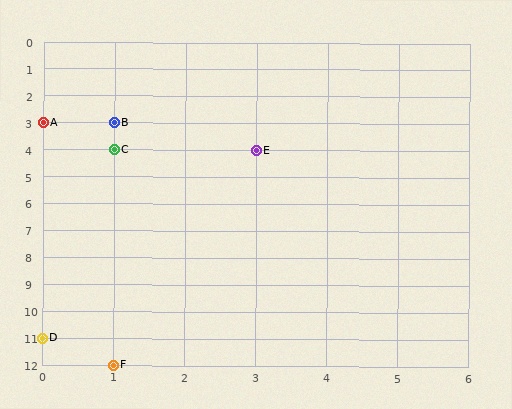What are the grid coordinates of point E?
Point E is at grid coordinates (3, 4).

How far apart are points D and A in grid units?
Points D and A are 8 rows apart.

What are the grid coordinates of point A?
Point A is at grid coordinates (0, 3).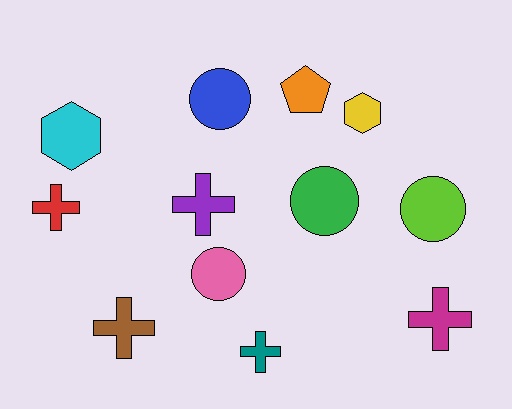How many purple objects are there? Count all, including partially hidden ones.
There is 1 purple object.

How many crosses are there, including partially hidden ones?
There are 5 crosses.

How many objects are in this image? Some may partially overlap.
There are 12 objects.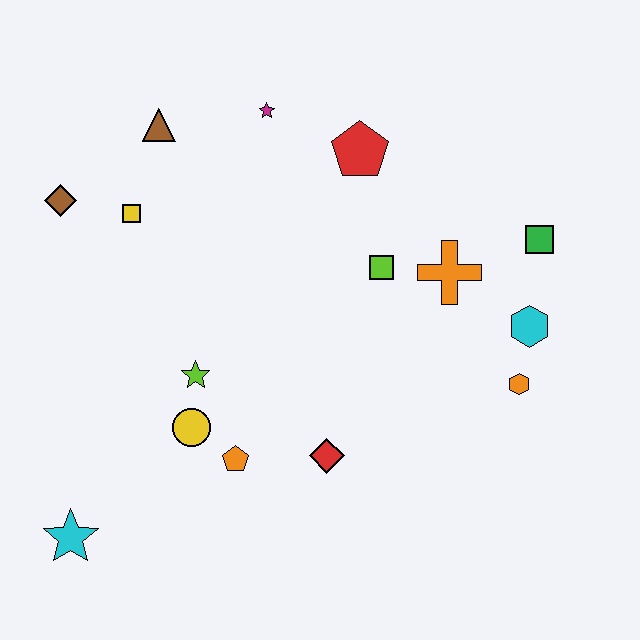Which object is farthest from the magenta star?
The cyan star is farthest from the magenta star.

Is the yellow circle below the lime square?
Yes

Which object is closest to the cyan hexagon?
The orange hexagon is closest to the cyan hexagon.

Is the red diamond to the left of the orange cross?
Yes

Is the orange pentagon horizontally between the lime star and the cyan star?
No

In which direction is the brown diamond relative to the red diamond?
The brown diamond is to the left of the red diamond.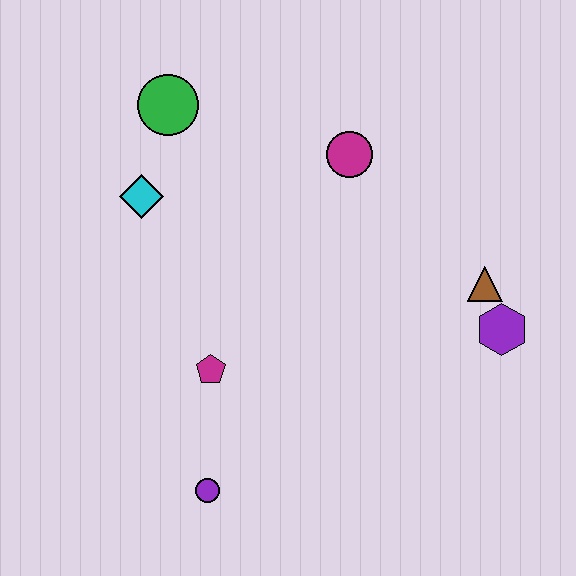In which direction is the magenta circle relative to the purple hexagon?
The magenta circle is above the purple hexagon.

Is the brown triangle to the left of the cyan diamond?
No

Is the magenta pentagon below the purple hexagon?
Yes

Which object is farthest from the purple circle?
The green circle is farthest from the purple circle.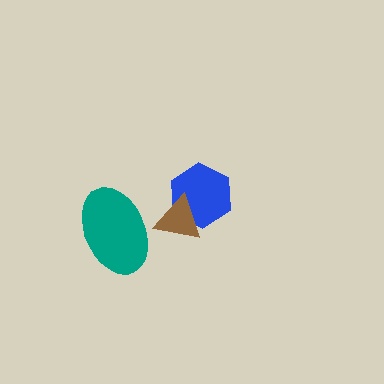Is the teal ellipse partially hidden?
No, no other shape covers it.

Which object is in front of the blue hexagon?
The brown triangle is in front of the blue hexagon.